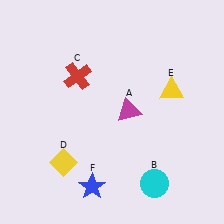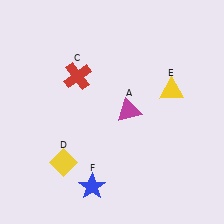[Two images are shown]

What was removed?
The cyan circle (B) was removed in Image 2.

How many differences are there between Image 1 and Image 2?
There is 1 difference between the two images.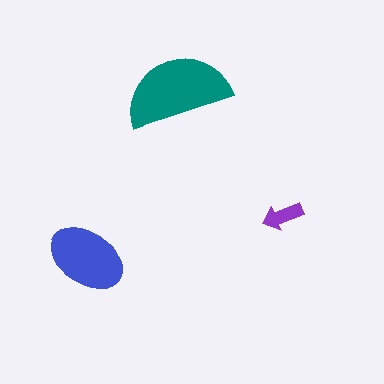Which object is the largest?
The teal semicircle.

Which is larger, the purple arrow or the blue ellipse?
The blue ellipse.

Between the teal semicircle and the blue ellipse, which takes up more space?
The teal semicircle.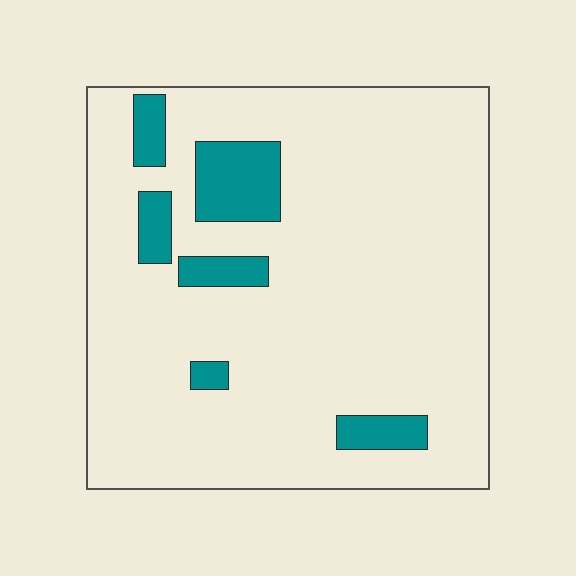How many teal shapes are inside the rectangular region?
6.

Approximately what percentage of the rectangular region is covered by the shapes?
Approximately 10%.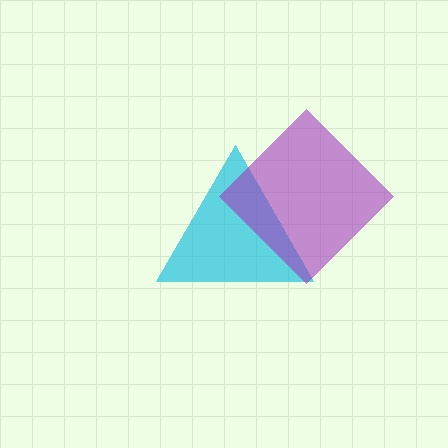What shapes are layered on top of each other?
The layered shapes are: a cyan triangle, a purple diamond.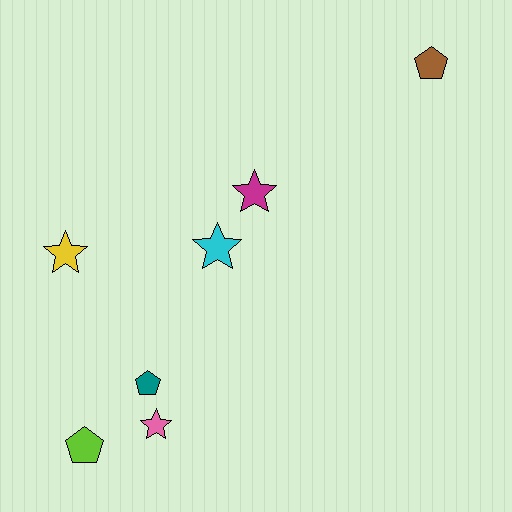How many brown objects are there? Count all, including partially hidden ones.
There is 1 brown object.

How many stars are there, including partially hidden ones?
There are 4 stars.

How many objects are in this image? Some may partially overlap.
There are 7 objects.